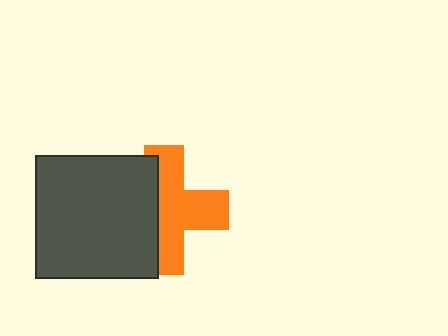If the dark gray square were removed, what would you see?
You would see the complete orange cross.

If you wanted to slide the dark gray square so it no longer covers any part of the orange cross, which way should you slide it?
Slide it left — that is the most direct way to separate the two shapes.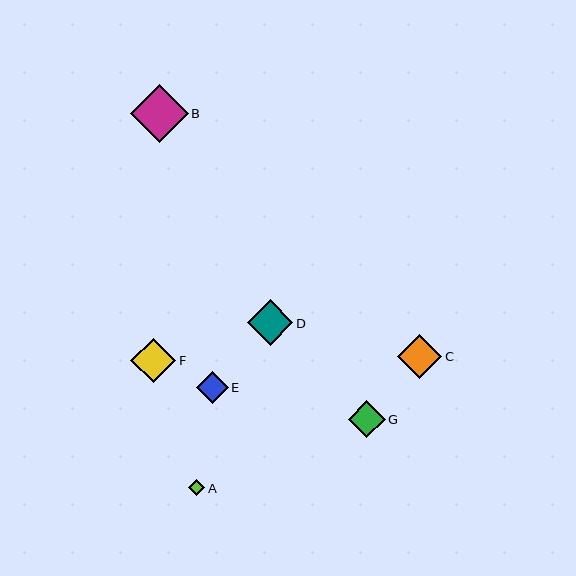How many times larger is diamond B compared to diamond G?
Diamond B is approximately 1.6 times the size of diamond G.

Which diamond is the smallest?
Diamond A is the smallest with a size of approximately 16 pixels.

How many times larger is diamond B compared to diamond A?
Diamond B is approximately 3.6 times the size of diamond A.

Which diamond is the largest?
Diamond B is the largest with a size of approximately 57 pixels.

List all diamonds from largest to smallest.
From largest to smallest: B, D, F, C, G, E, A.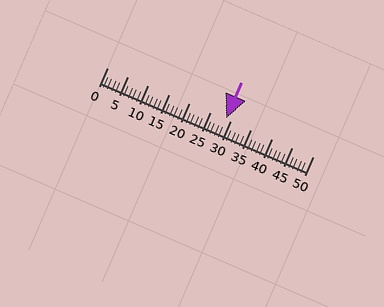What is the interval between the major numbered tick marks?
The major tick marks are spaced 5 units apart.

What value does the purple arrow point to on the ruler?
The purple arrow points to approximately 29.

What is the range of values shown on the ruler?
The ruler shows values from 0 to 50.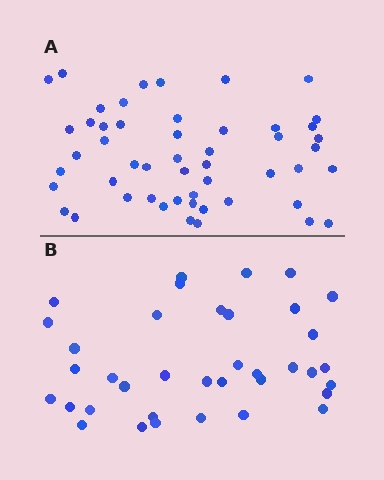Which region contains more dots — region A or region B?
Region A (the top region) has more dots.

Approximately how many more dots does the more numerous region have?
Region A has approximately 15 more dots than region B.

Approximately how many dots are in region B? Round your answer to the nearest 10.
About 40 dots. (The exact count is 37, which rounds to 40.)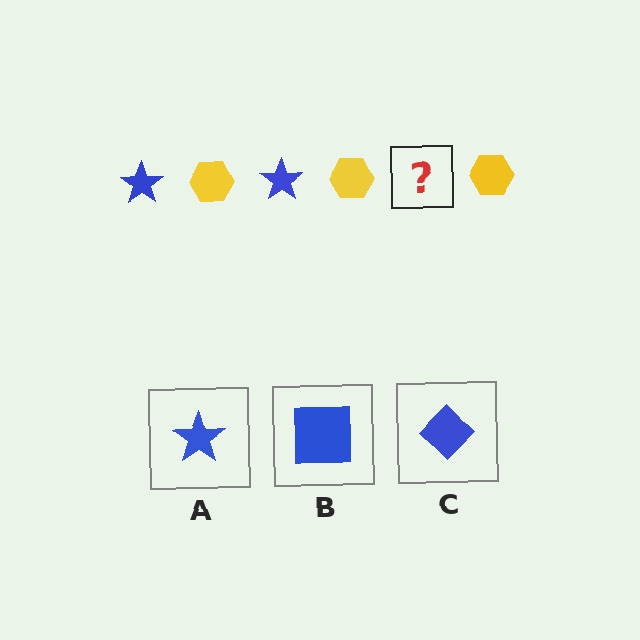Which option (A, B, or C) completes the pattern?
A.